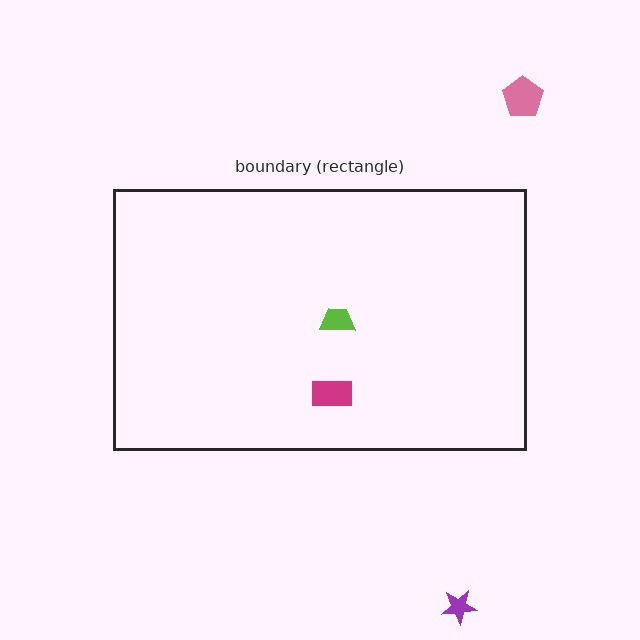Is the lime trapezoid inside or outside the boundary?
Inside.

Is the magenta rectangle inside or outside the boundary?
Inside.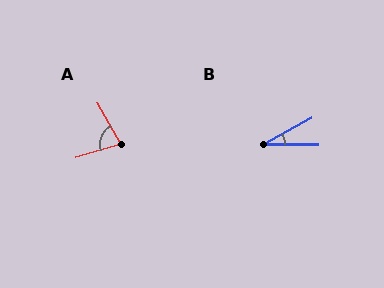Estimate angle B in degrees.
Approximately 30 degrees.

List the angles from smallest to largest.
B (30°), A (77°).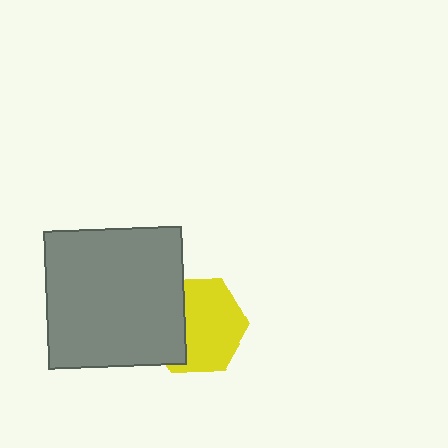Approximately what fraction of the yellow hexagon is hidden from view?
Roughly 35% of the yellow hexagon is hidden behind the gray square.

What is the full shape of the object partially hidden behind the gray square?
The partially hidden object is a yellow hexagon.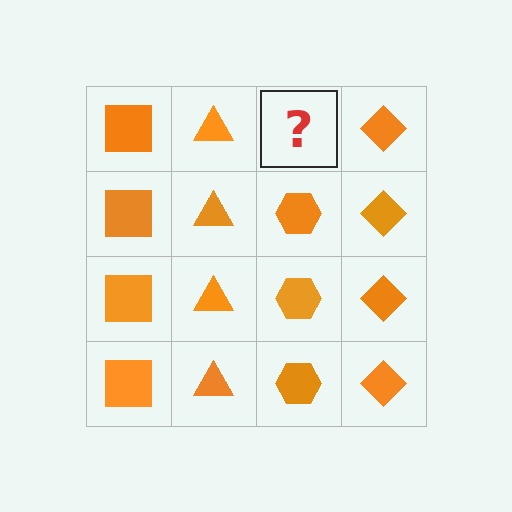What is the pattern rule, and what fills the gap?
The rule is that each column has a consistent shape. The gap should be filled with an orange hexagon.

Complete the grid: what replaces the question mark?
The question mark should be replaced with an orange hexagon.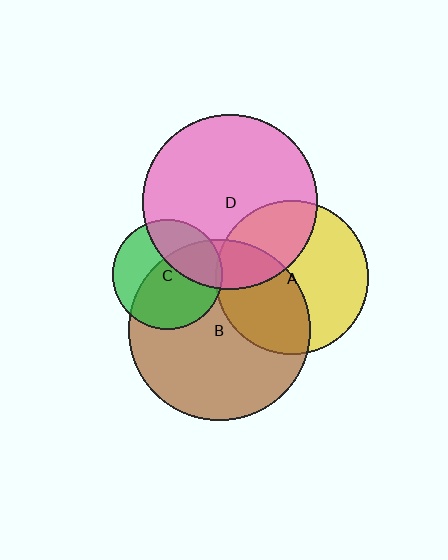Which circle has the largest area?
Circle B (brown).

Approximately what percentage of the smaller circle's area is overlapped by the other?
Approximately 20%.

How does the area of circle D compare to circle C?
Approximately 2.5 times.